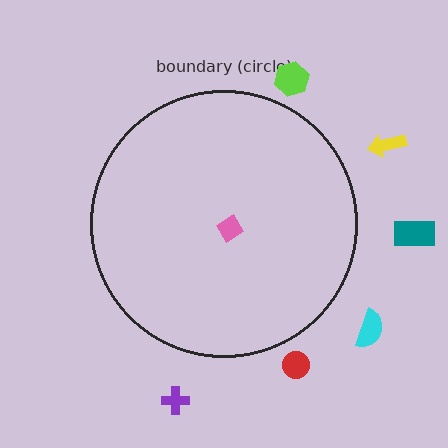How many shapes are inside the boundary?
1 inside, 6 outside.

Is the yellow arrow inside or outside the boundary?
Outside.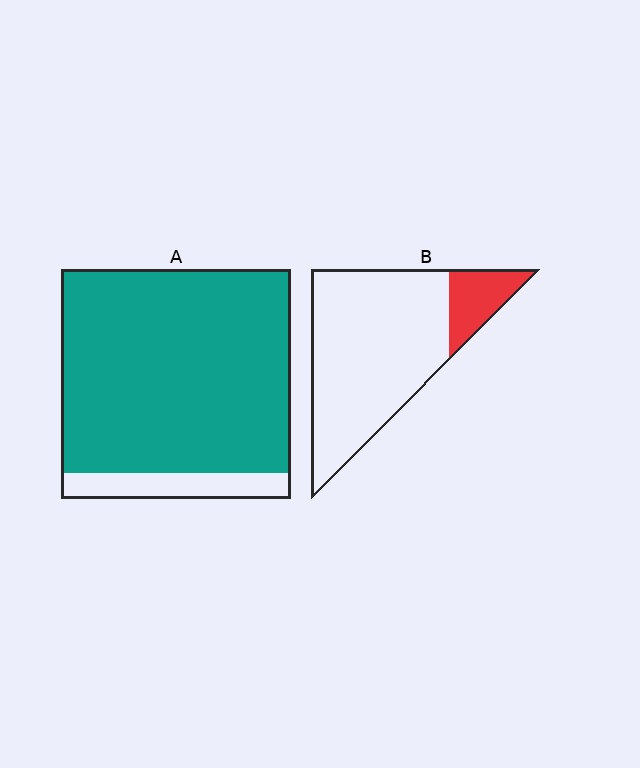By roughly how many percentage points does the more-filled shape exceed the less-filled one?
By roughly 75 percentage points (A over B).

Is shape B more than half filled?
No.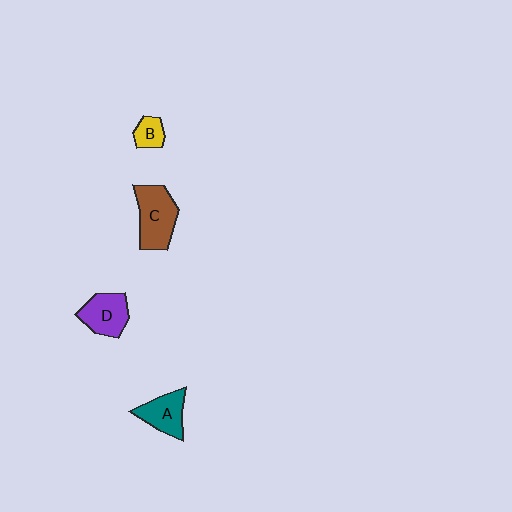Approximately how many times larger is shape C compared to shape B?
Approximately 2.7 times.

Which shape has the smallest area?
Shape B (yellow).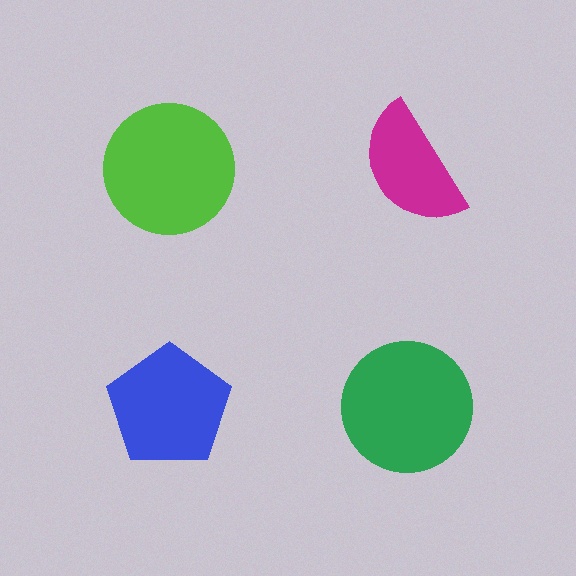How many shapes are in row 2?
2 shapes.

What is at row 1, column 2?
A magenta semicircle.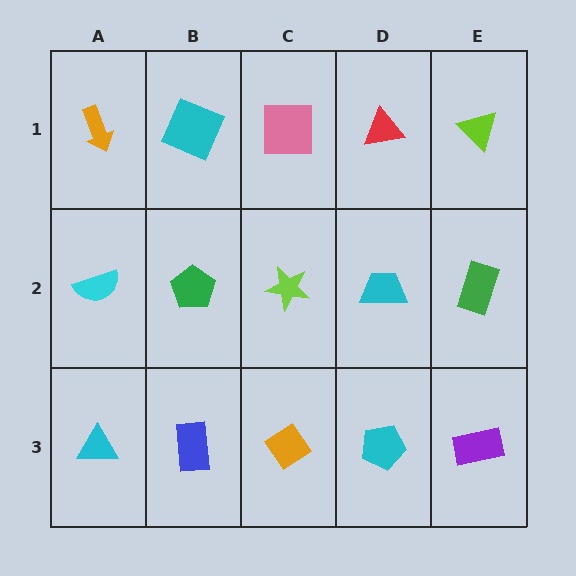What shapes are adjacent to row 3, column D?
A cyan trapezoid (row 2, column D), an orange diamond (row 3, column C), a purple rectangle (row 3, column E).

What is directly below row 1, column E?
A green rectangle.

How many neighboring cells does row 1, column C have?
3.